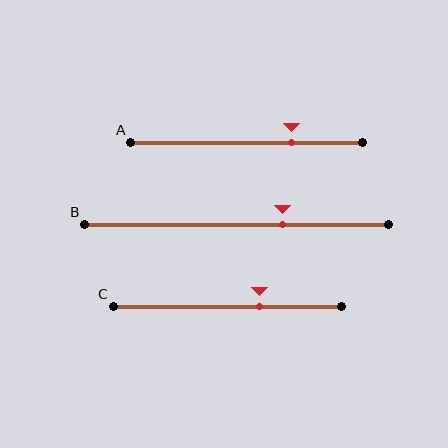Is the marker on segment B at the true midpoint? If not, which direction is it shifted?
No, the marker on segment B is shifted to the right by about 15% of the segment length.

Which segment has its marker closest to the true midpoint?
Segment C has its marker closest to the true midpoint.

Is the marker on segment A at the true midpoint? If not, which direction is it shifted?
No, the marker on segment A is shifted to the right by about 19% of the segment length.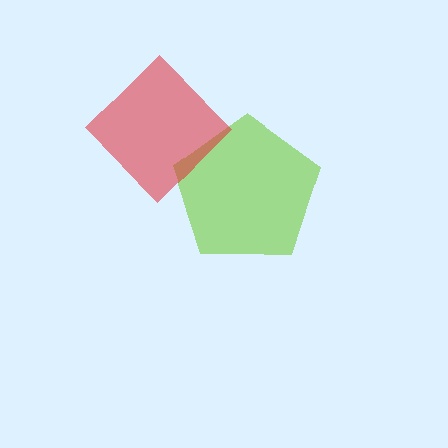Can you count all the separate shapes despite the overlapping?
Yes, there are 2 separate shapes.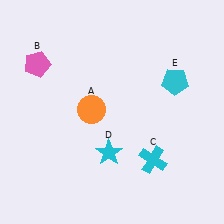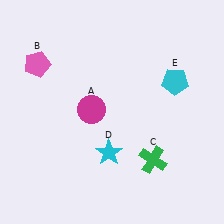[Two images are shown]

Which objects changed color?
A changed from orange to magenta. C changed from cyan to green.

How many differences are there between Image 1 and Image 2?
There are 2 differences between the two images.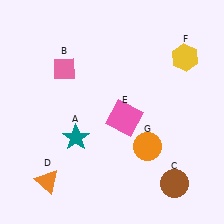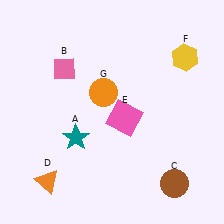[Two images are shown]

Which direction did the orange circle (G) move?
The orange circle (G) moved up.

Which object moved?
The orange circle (G) moved up.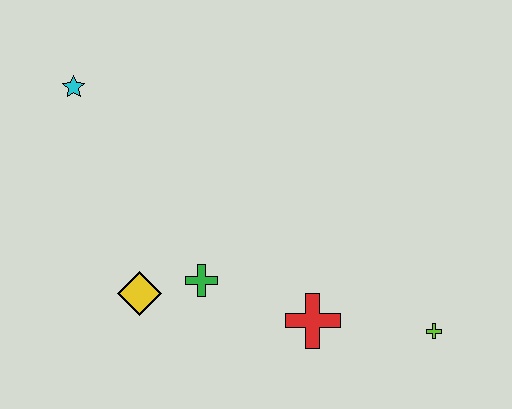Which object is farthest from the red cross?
The cyan star is farthest from the red cross.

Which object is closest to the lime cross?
The red cross is closest to the lime cross.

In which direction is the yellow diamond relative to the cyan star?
The yellow diamond is below the cyan star.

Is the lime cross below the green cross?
Yes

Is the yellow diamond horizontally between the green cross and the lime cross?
No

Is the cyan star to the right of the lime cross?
No